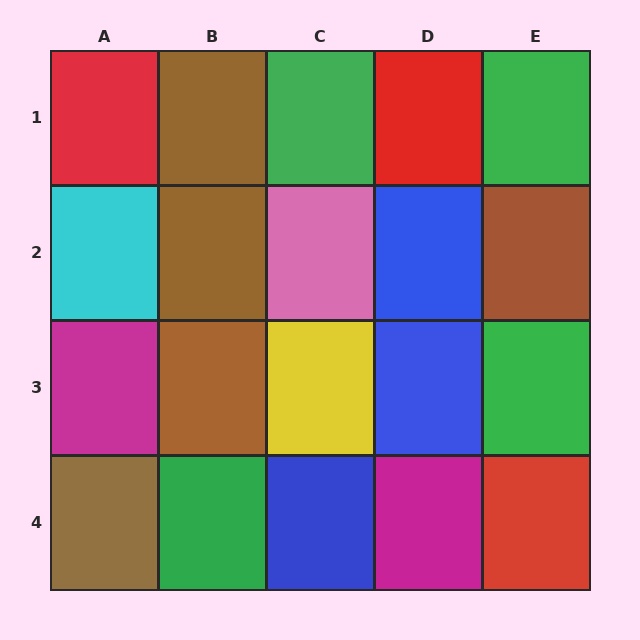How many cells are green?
4 cells are green.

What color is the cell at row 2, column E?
Brown.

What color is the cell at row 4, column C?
Blue.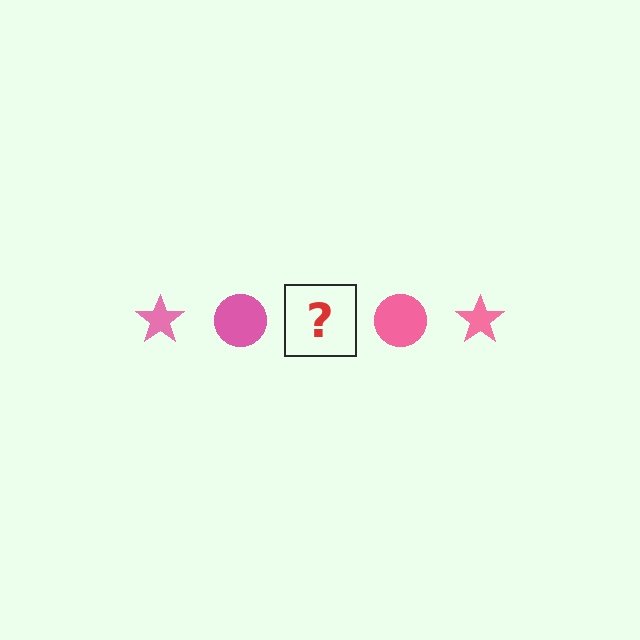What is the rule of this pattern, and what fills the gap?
The rule is that the pattern cycles through star, circle shapes in pink. The gap should be filled with a pink star.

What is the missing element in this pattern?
The missing element is a pink star.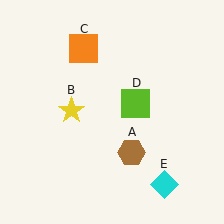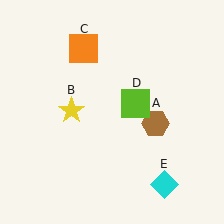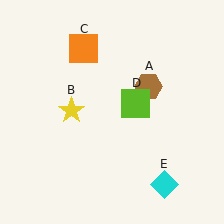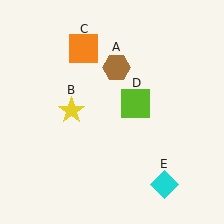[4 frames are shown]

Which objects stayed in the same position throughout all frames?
Yellow star (object B) and orange square (object C) and lime square (object D) and cyan diamond (object E) remained stationary.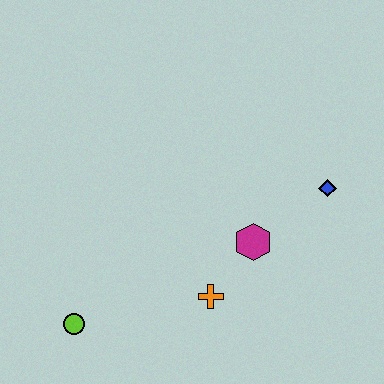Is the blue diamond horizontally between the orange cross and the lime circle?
No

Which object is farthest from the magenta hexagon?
The lime circle is farthest from the magenta hexagon.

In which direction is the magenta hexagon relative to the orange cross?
The magenta hexagon is above the orange cross.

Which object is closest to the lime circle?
The orange cross is closest to the lime circle.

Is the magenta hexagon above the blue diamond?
No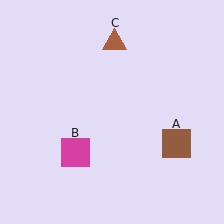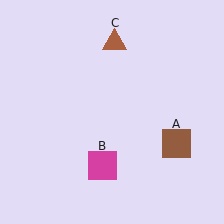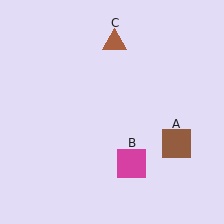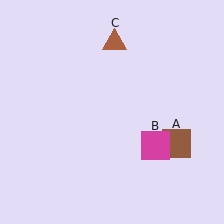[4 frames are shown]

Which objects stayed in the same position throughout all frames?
Brown square (object A) and brown triangle (object C) remained stationary.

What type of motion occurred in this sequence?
The magenta square (object B) rotated counterclockwise around the center of the scene.